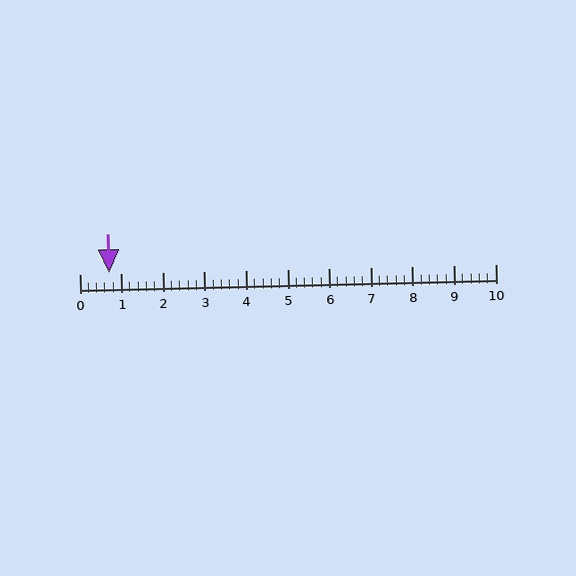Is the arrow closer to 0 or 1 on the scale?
The arrow is closer to 1.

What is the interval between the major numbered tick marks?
The major tick marks are spaced 1 units apart.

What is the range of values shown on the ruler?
The ruler shows values from 0 to 10.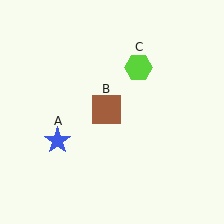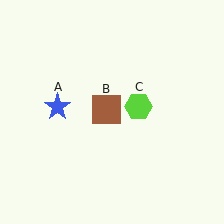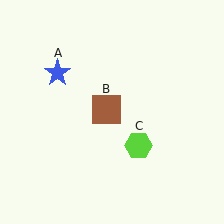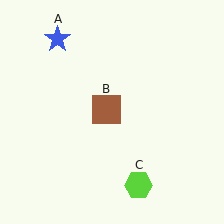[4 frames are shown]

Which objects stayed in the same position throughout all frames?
Brown square (object B) remained stationary.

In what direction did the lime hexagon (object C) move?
The lime hexagon (object C) moved down.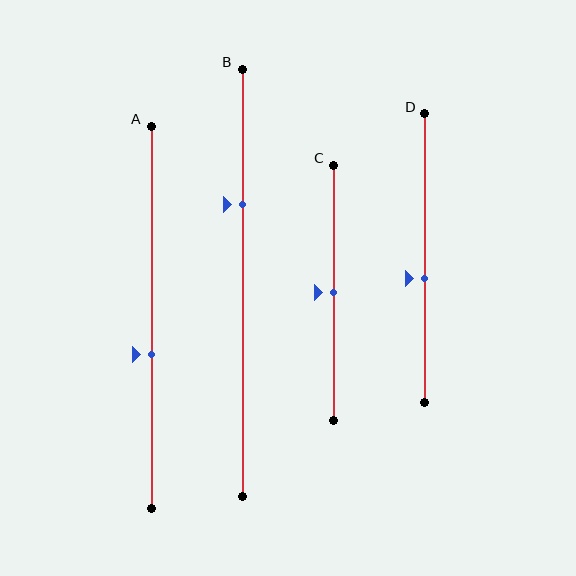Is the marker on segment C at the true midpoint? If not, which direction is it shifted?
Yes, the marker on segment C is at the true midpoint.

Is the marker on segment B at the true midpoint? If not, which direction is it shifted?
No, the marker on segment B is shifted upward by about 18% of the segment length.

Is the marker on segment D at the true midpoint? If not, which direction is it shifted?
No, the marker on segment D is shifted downward by about 7% of the segment length.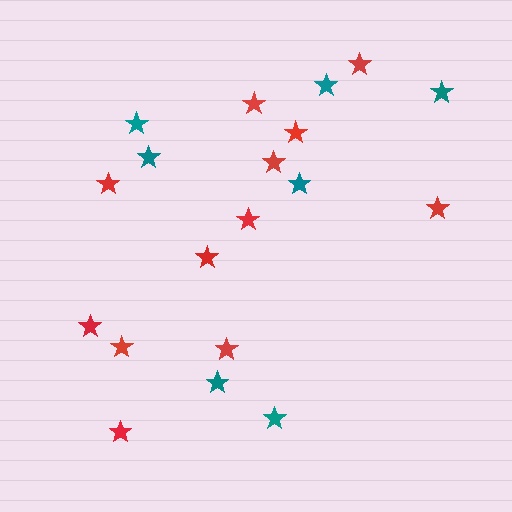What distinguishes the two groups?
There are 2 groups: one group of teal stars (7) and one group of red stars (12).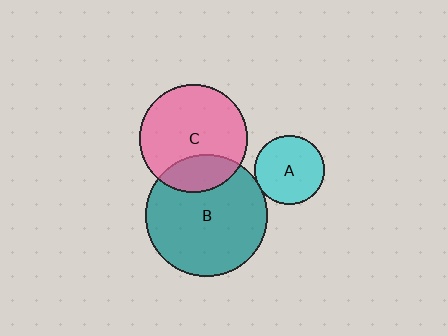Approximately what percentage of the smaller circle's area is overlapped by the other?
Approximately 25%.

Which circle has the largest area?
Circle B (teal).